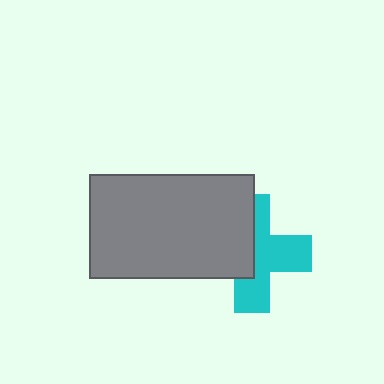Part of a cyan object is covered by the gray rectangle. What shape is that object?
It is a cross.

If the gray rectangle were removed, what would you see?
You would see the complete cyan cross.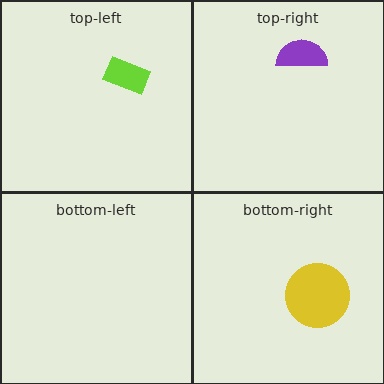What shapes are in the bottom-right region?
The yellow circle.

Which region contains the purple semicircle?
The top-right region.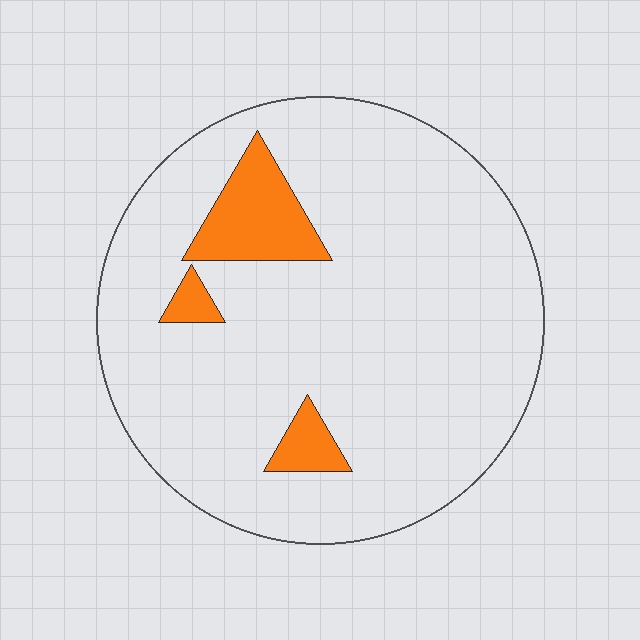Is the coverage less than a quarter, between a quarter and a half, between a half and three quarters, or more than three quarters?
Less than a quarter.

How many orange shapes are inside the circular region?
3.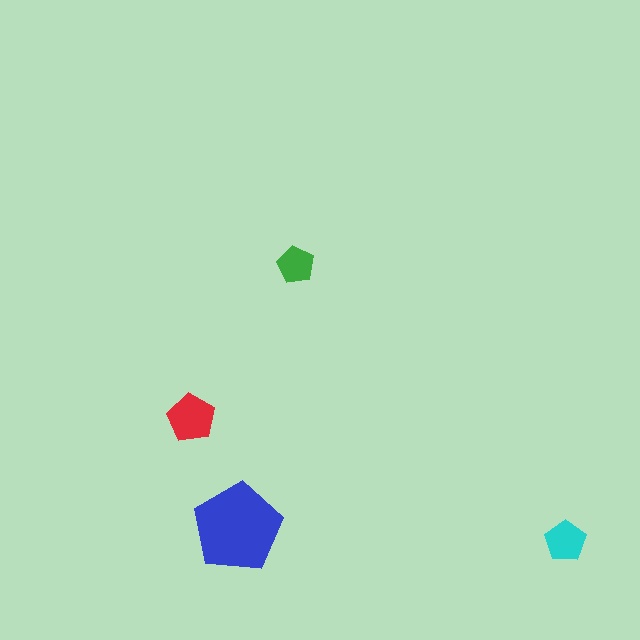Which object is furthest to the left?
The red pentagon is leftmost.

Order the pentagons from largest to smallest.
the blue one, the red one, the cyan one, the green one.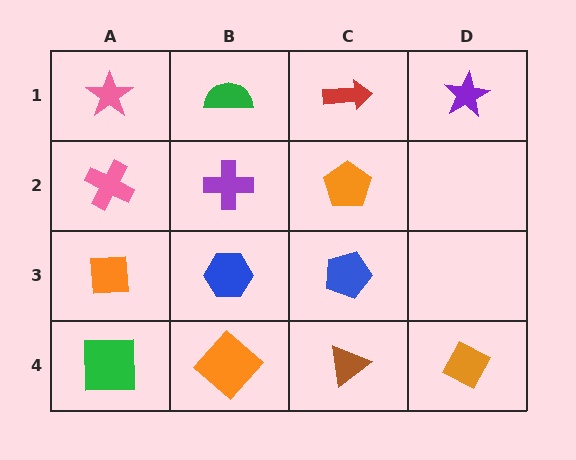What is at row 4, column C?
A brown triangle.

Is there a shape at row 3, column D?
No, that cell is empty.